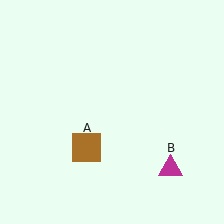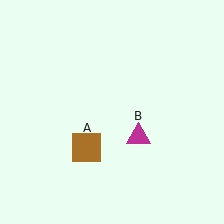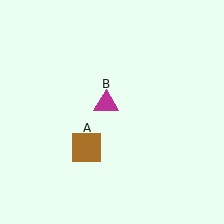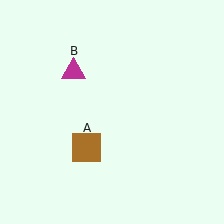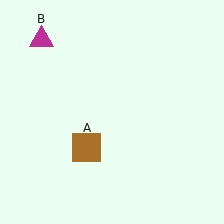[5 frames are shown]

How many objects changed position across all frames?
1 object changed position: magenta triangle (object B).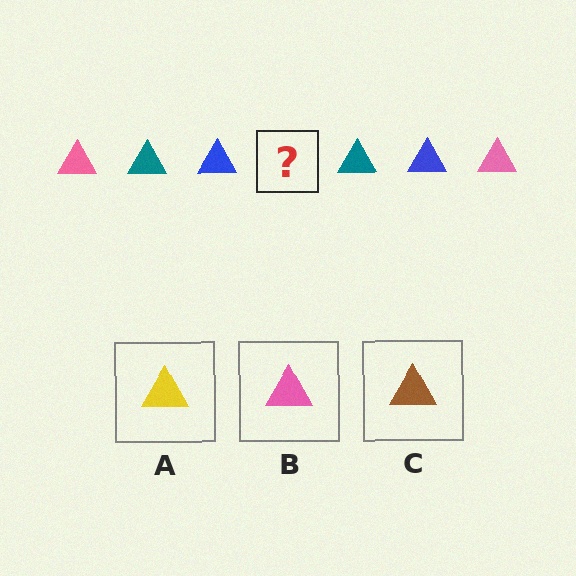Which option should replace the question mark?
Option B.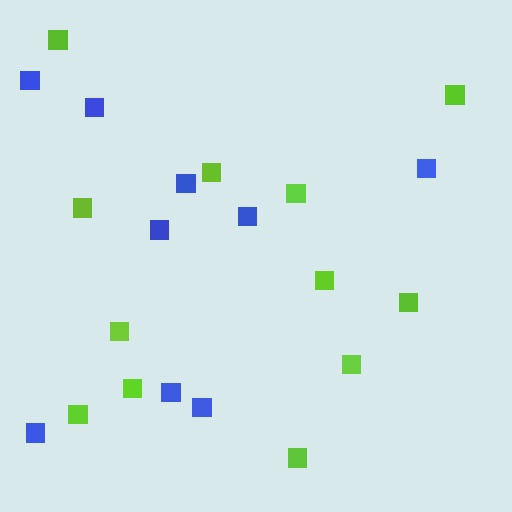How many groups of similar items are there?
There are 2 groups: one group of blue squares (9) and one group of lime squares (12).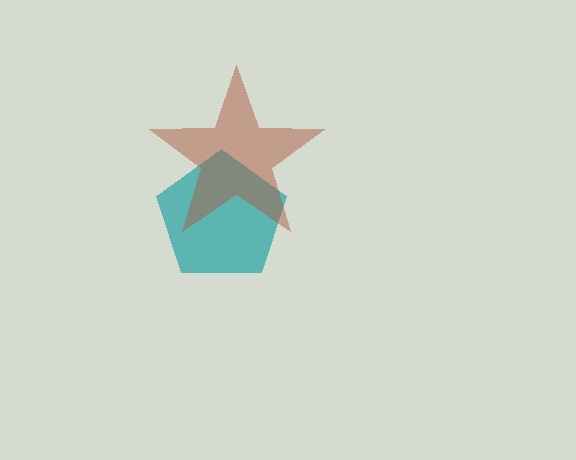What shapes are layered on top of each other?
The layered shapes are: a teal pentagon, a brown star.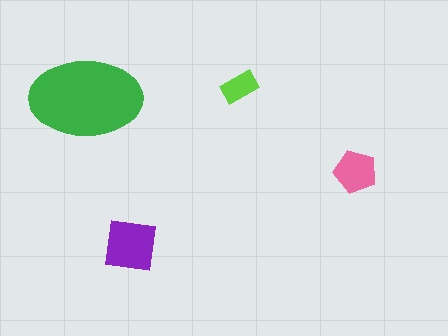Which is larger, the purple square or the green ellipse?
The green ellipse.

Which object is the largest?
The green ellipse.